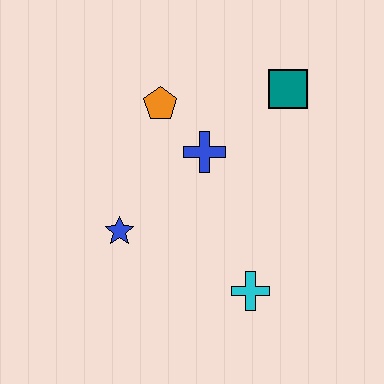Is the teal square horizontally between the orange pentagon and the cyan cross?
No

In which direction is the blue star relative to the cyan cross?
The blue star is to the left of the cyan cross.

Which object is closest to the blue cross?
The orange pentagon is closest to the blue cross.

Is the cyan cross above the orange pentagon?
No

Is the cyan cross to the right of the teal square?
No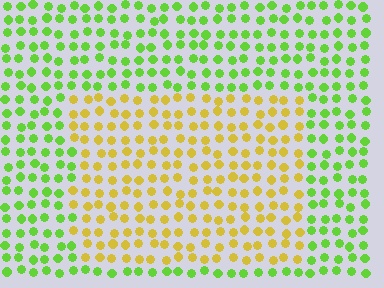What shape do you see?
I see a rectangle.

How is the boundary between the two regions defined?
The boundary is defined purely by a slight shift in hue (about 52 degrees). Spacing, size, and orientation are identical on both sides.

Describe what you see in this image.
The image is filled with small lime elements in a uniform arrangement. A rectangle-shaped region is visible where the elements are tinted to a slightly different hue, forming a subtle color boundary.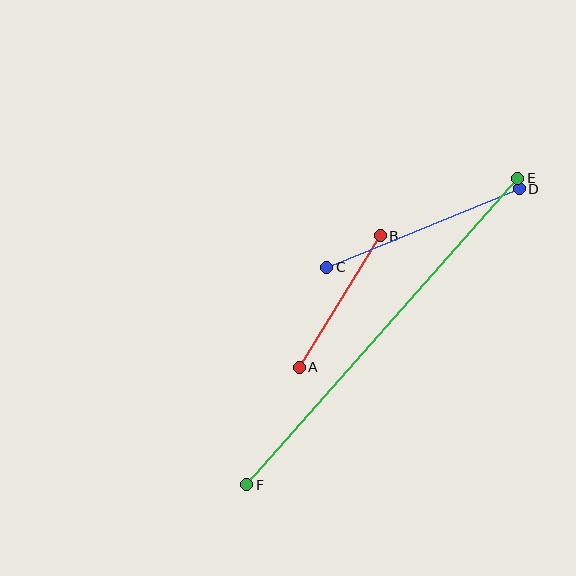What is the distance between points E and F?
The distance is approximately 409 pixels.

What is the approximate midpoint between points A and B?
The midpoint is at approximately (340, 301) pixels.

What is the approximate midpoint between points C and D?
The midpoint is at approximately (423, 228) pixels.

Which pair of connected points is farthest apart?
Points E and F are farthest apart.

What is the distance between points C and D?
The distance is approximately 208 pixels.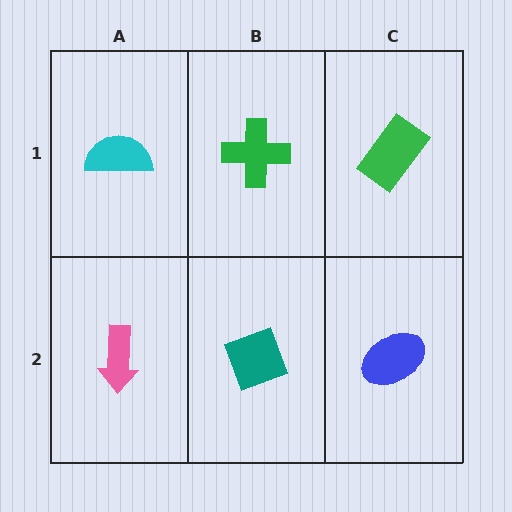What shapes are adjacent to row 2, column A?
A cyan semicircle (row 1, column A), a teal diamond (row 2, column B).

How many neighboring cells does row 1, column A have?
2.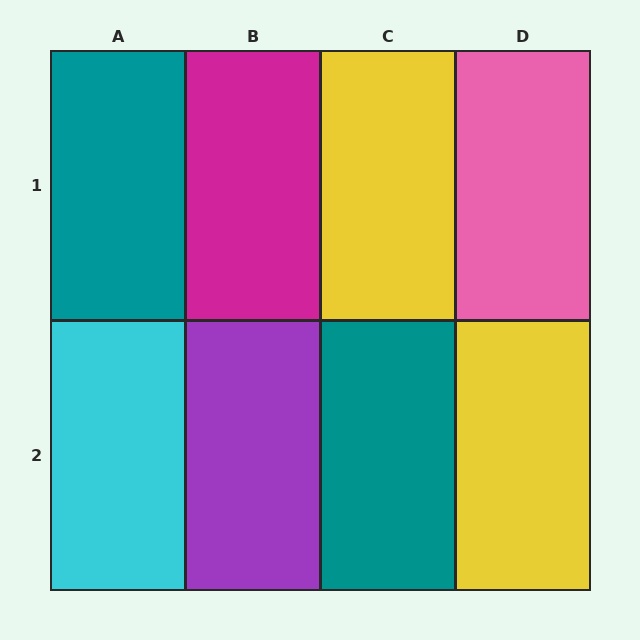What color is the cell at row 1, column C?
Yellow.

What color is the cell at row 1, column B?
Magenta.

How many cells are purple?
1 cell is purple.